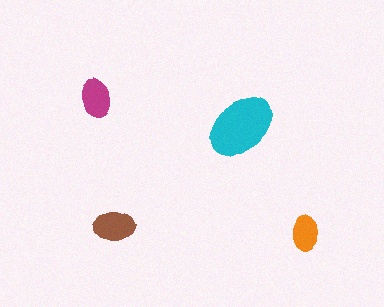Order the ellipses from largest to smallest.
the cyan one, the brown one, the magenta one, the orange one.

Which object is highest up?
The magenta ellipse is topmost.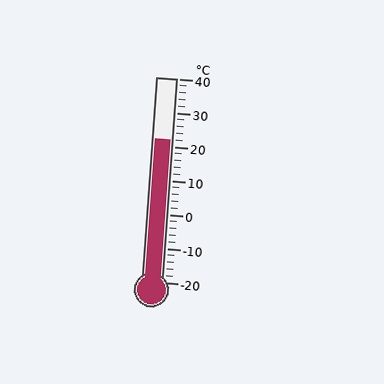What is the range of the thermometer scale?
The thermometer scale ranges from -20°C to 40°C.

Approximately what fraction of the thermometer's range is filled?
The thermometer is filled to approximately 70% of its range.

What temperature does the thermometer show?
The thermometer shows approximately 22°C.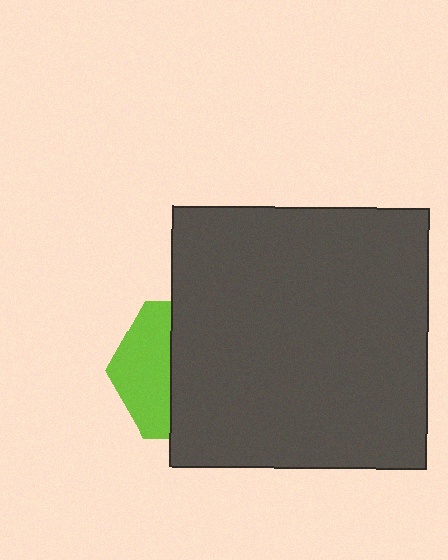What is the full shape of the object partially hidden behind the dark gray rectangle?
The partially hidden object is a lime hexagon.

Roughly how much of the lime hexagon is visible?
A small part of it is visible (roughly 39%).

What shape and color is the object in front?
The object in front is a dark gray rectangle.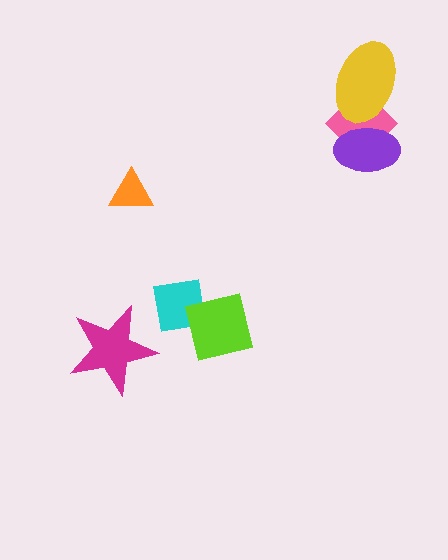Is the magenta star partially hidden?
No, no other shape covers it.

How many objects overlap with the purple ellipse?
2 objects overlap with the purple ellipse.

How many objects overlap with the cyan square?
1 object overlaps with the cyan square.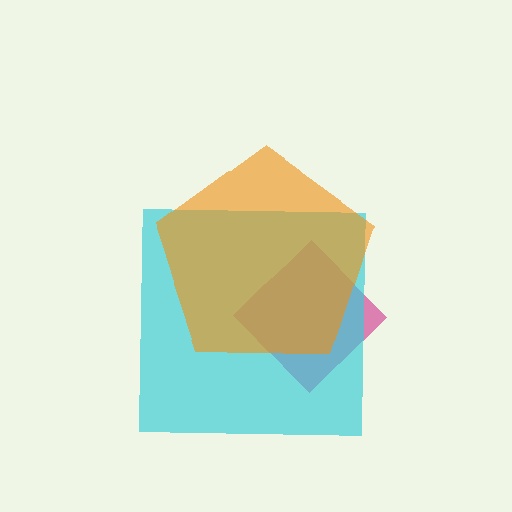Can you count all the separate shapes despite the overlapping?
Yes, there are 3 separate shapes.